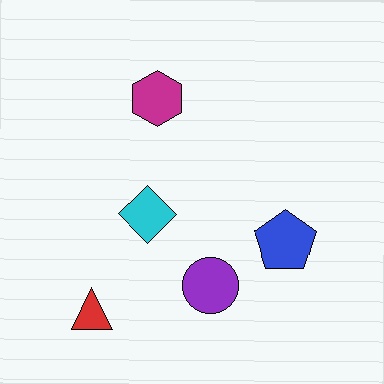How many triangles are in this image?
There is 1 triangle.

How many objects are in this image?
There are 5 objects.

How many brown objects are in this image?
There are no brown objects.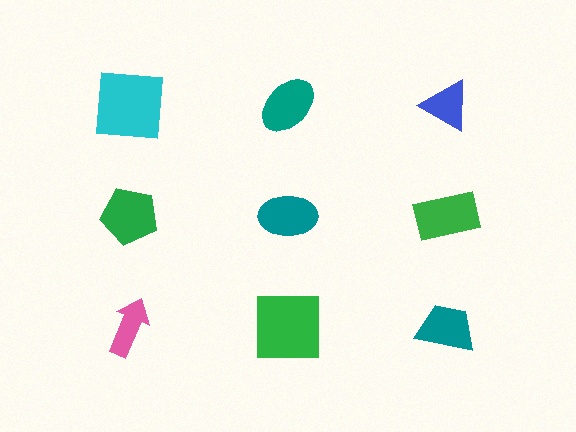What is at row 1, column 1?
A cyan square.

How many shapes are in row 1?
3 shapes.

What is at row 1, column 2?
A teal ellipse.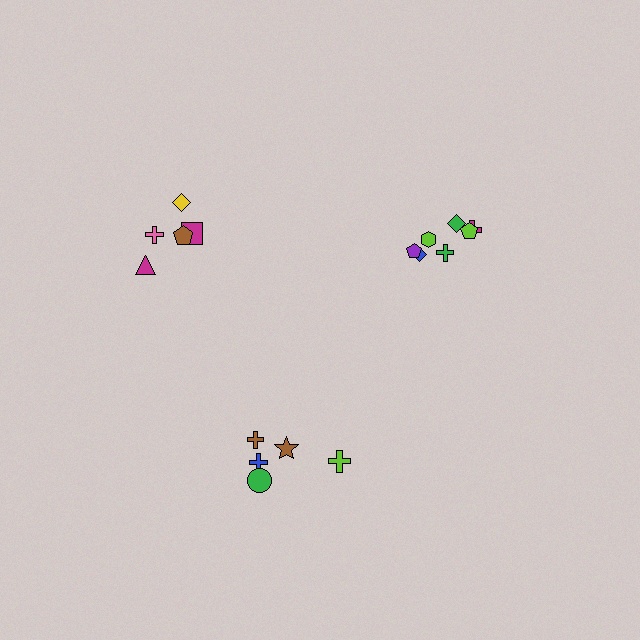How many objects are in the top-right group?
There are 7 objects.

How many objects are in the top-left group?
There are 5 objects.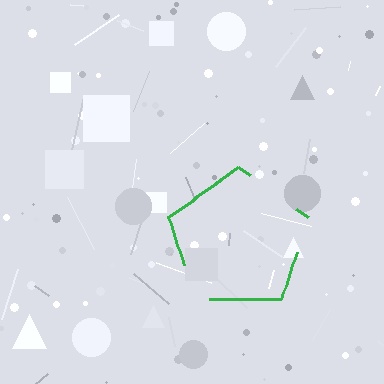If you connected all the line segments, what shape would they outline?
They would outline a pentagon.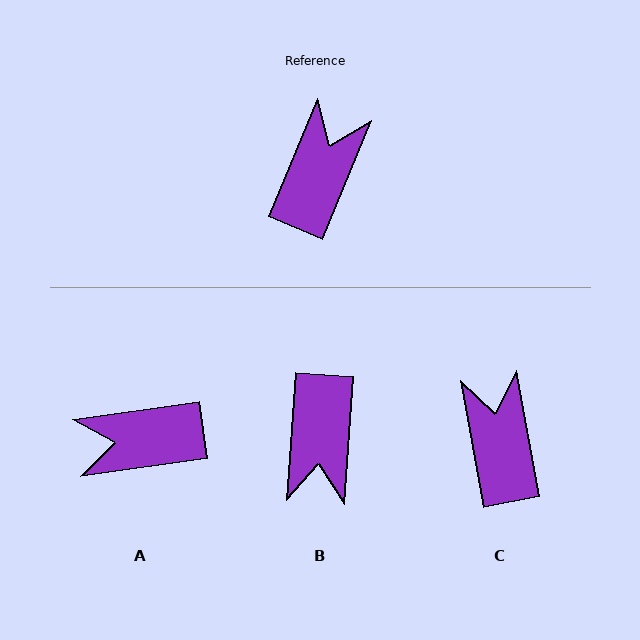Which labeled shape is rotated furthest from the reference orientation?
B, about 161 degrees away.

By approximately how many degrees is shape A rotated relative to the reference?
Approximately 120 degrees counter-clockwise.